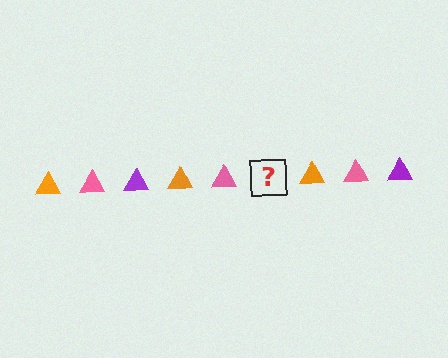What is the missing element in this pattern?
The missing element is a purple triangle.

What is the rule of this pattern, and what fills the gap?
The rule is that the pattern cycles through orange, pink, purple triangles. The gap should be filled with a purple triangle.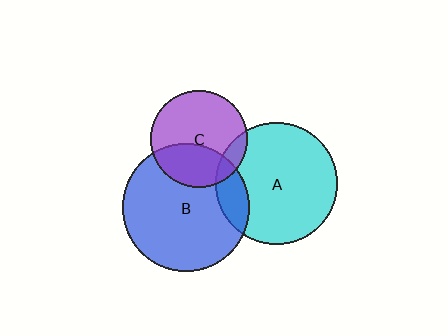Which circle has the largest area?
Circle B (blue).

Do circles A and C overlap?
Yes.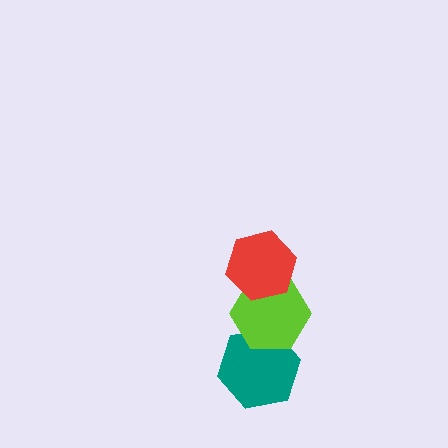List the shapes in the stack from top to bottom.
From top to bottom: the red hexagon, the lime hexagon, the teal hexagon.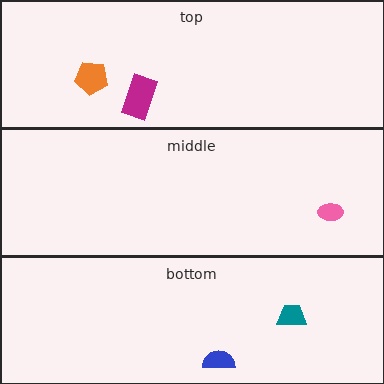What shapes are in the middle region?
The pink ellipse.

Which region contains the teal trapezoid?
The bottom region.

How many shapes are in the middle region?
1.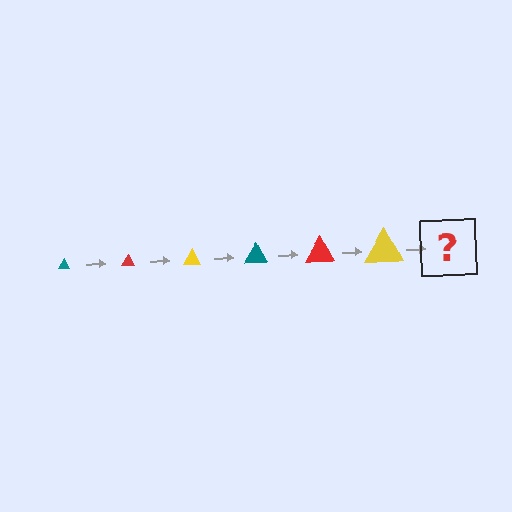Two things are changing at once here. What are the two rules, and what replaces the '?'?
The two rules are that the triangle grows larger each step and the color cycles through teal, red, and yellow. The '?' should be a teal triangle, larger than the previous one.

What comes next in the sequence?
The next element should be a teal triangle, larger than the previous one.